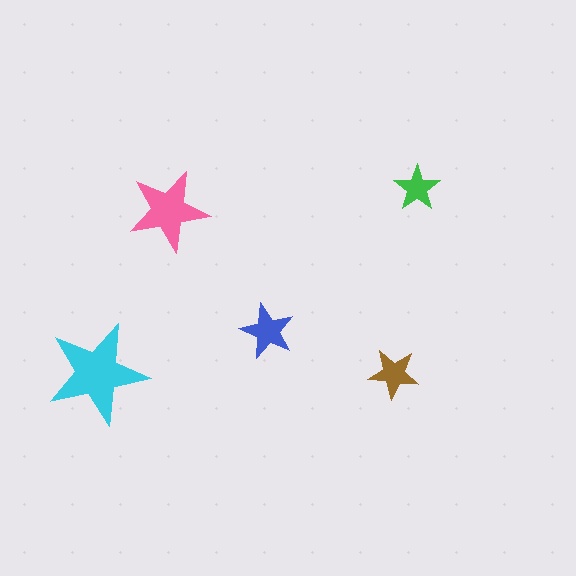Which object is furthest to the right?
The green star is rightmost.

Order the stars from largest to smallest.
the cyan one, the pink one, the blue one, the brown one, the green one.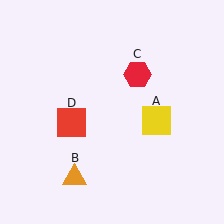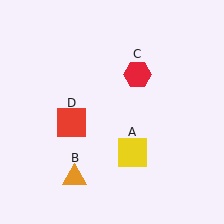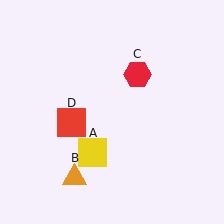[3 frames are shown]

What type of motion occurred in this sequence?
The yellow square (object A) rotated clockwise around the center of the scene.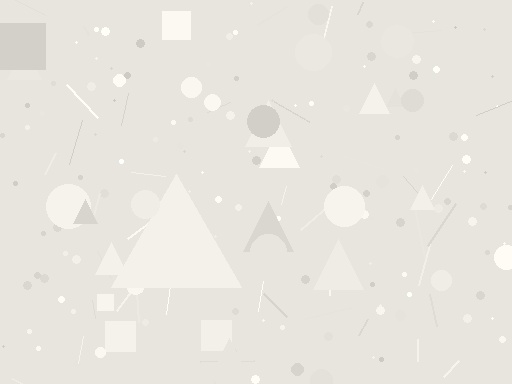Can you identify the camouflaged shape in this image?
The camouflaged shape is a triangle.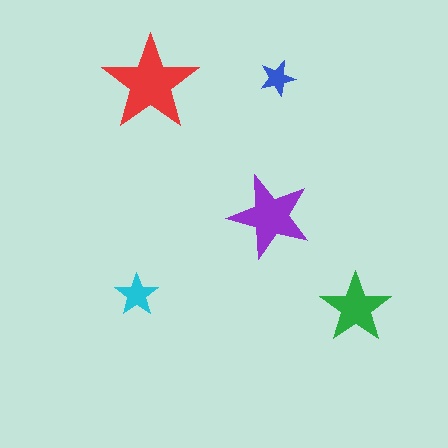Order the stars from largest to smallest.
the red one, the purple one, the green one, the cyan one, the blue one.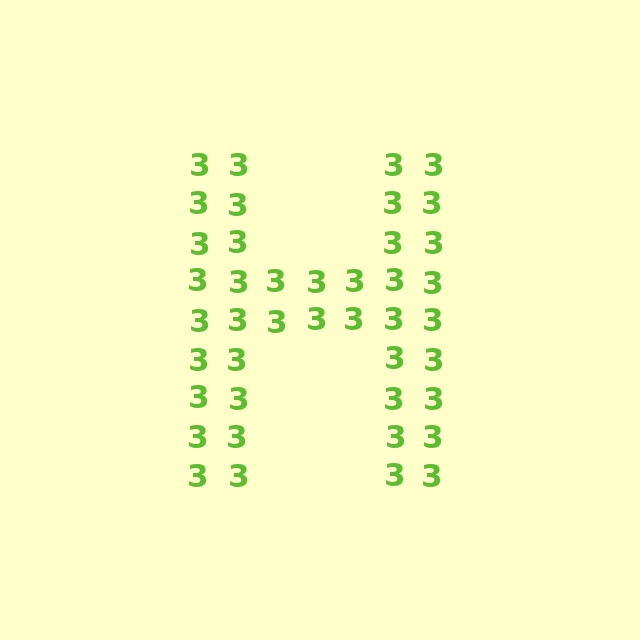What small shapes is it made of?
It is made of small digit 3's.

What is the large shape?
The large shape is the letter H.